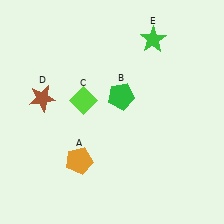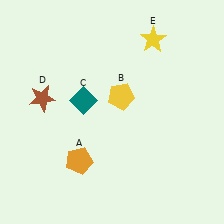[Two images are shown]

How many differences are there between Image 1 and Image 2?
There are 3 differences between the two images.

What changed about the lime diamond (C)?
In Image 1, C is lime. In Image 2, it changed to teal.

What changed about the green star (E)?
In Image 1, E is green. In Image 2, it changed to yellow.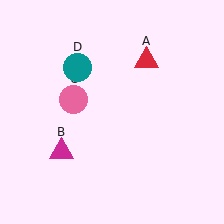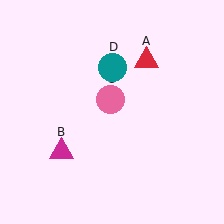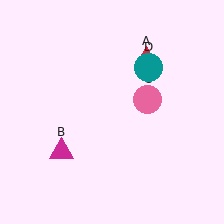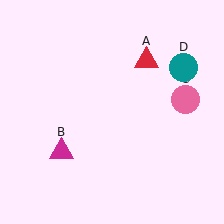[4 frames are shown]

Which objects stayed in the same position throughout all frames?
Red triangle (object A) and magenta triangle (object B) remained stationary.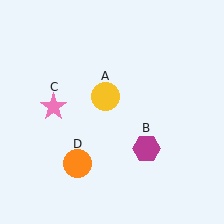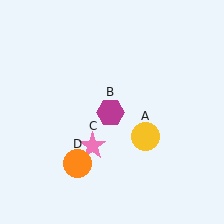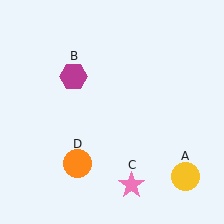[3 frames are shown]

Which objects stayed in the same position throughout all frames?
Orange circle (object D) remained stationary.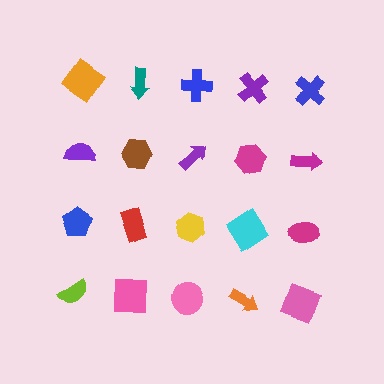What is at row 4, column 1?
A lime semicircle.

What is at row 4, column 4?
An orange arrow.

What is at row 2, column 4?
A magenta hexagon.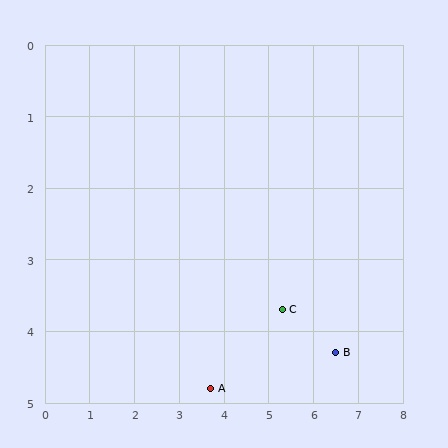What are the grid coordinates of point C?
Point C is at approximately (5.3, 3.7).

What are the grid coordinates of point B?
Point B is at approximately (6.5, 4.3).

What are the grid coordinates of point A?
Point A is at approximately (3.7, 4.8).